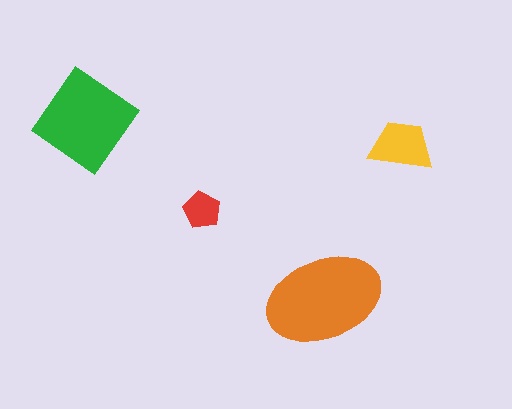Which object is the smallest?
The red pentagon.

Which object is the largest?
The orange ellipse.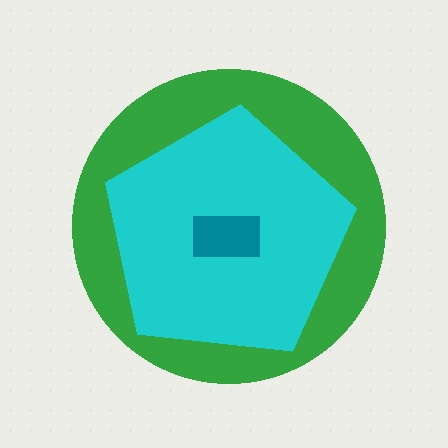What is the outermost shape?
The green circle.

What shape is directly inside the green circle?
The cyan pentagon.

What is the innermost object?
The teal rectangle.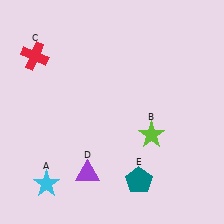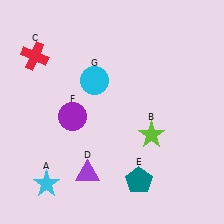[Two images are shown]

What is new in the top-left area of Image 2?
A cyan circle (G) was added in the top-left area of Image 2.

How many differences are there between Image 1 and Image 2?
There are 2 differences between the two images.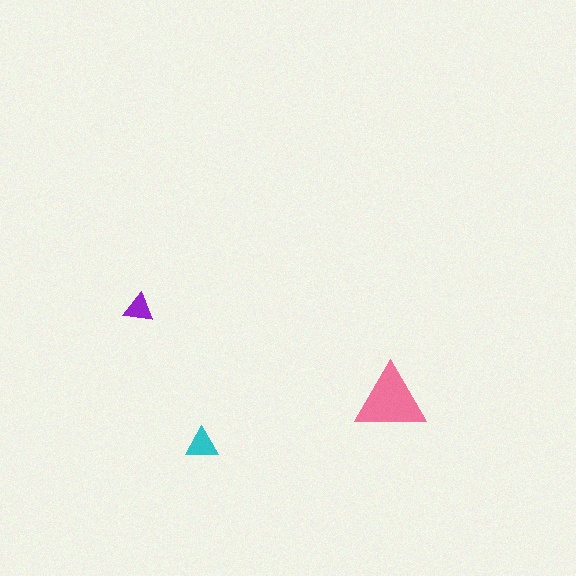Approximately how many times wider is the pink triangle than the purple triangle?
About 2.5 times wider.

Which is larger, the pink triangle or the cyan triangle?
The pink one.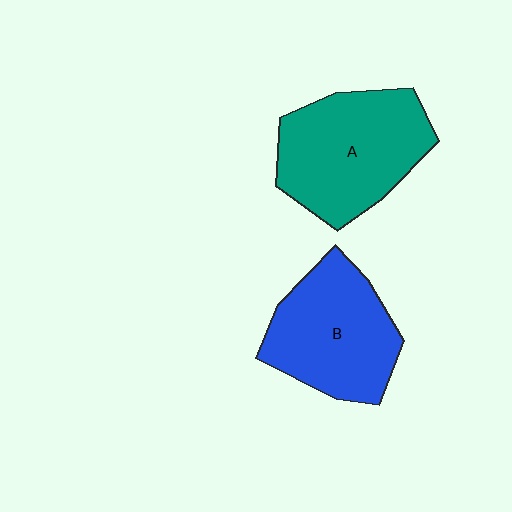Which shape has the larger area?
Shape A (teal).